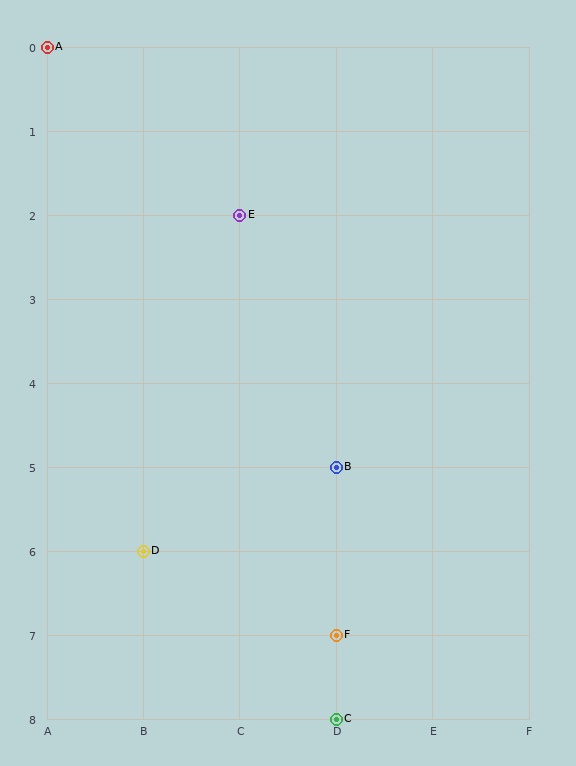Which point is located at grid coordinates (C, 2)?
Point E is at (C, 2).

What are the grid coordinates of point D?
Point D is at grid coordinates (B, 6).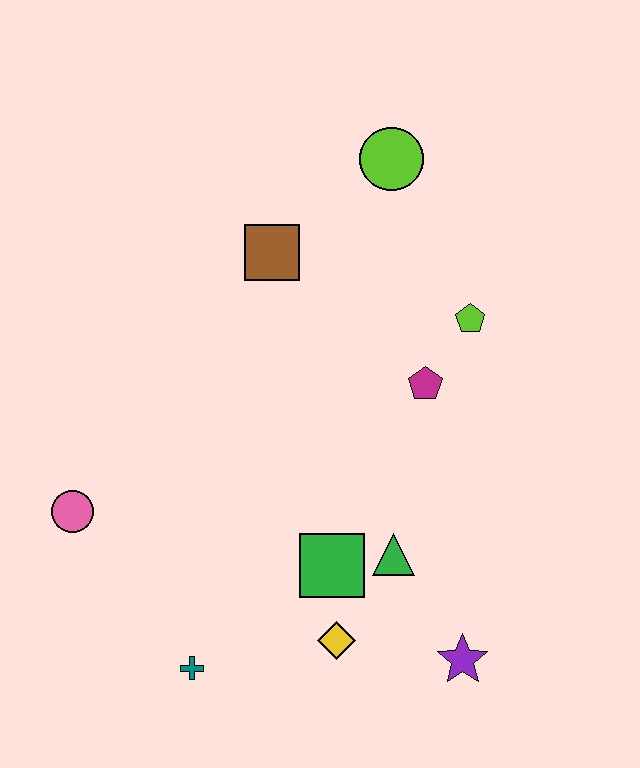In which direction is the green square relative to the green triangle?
The green square is to the left of the green triangle.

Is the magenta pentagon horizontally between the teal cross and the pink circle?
No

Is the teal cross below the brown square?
Yes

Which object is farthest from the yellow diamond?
The lime circle is farthest from the yellow diamond.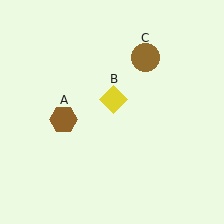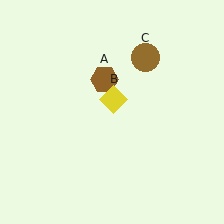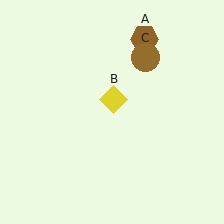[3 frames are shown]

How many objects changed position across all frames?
1 object changed position: brown hexagon (object A).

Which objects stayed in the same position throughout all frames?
Yellow diamond (object B) and brown circle (object C) remained stationary.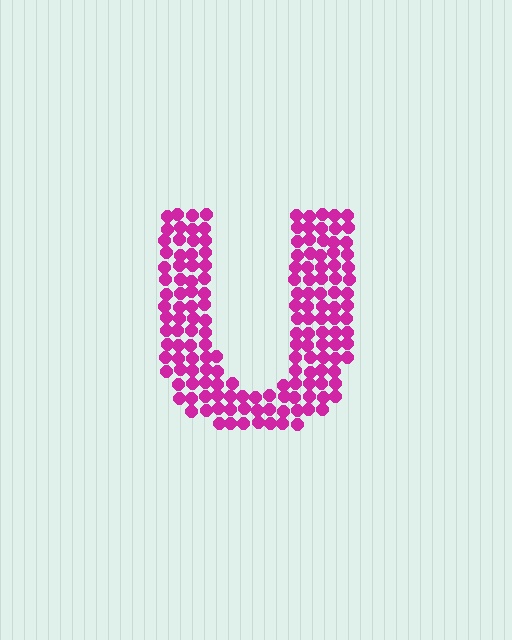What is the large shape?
The large shape is the letter U.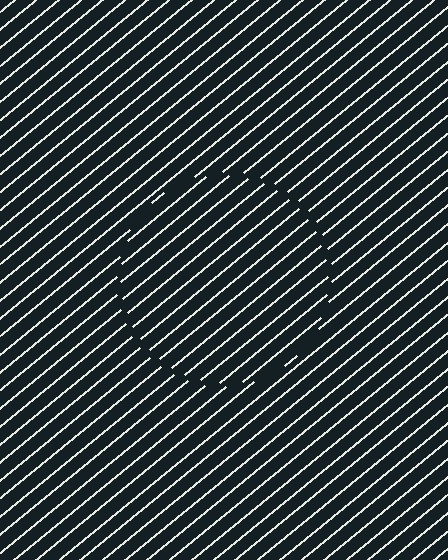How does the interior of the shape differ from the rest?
The interior of the shape contains the same grating, shifted by half a period — the contour is defined by the phase discontinuity where line-ends from the inner and outer gratings abut.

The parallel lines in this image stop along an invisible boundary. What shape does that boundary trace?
An illusory circle. The interior of the shape contains the same grating, shifted by half a period — the contour is defined by the phase discontinuity where line-ends from the inner and outer gratings abut.